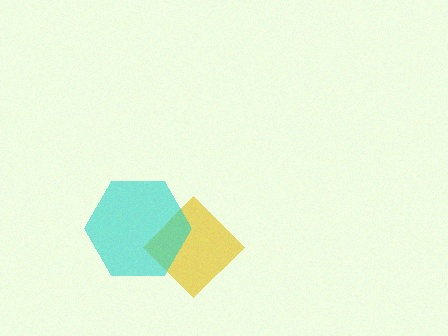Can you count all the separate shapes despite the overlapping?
Yes, there are 2 separate shapes.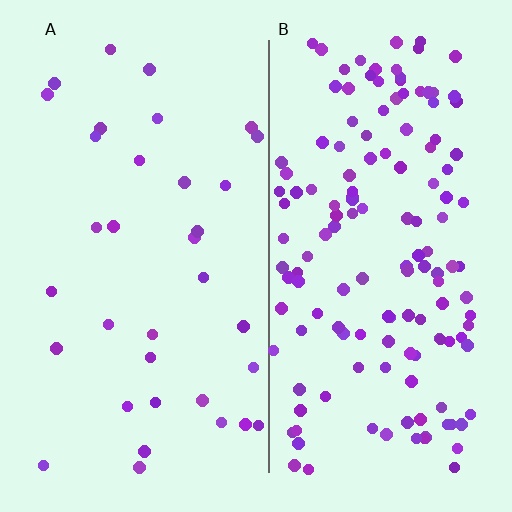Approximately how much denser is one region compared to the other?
Approximately 4.2× — region B over region A.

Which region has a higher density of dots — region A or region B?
B (the right).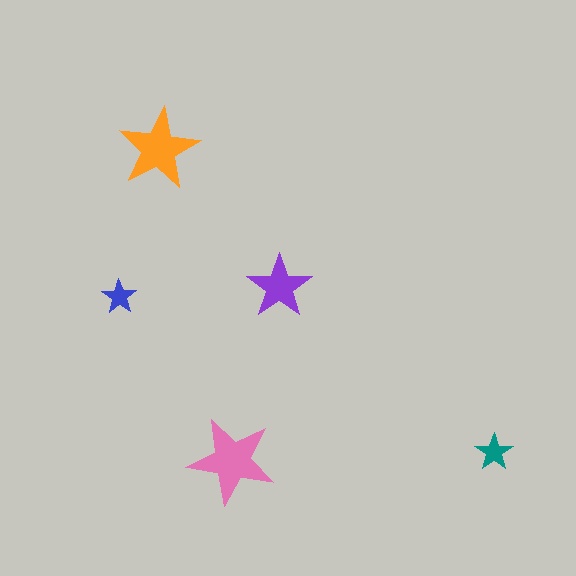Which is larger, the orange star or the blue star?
The orange one.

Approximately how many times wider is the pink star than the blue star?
About 2.5 times wider.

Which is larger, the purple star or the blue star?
The purple one.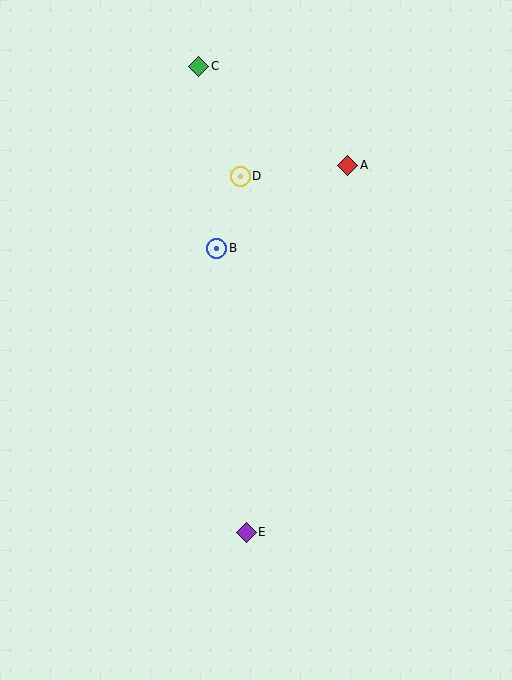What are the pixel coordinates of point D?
Point D is at (240, 176).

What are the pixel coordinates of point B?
Point B is at (217, 248).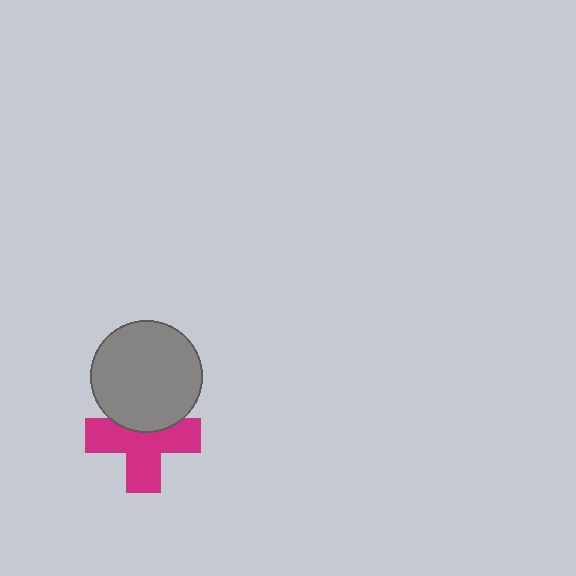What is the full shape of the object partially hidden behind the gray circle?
The partially hidden object is a magenta cross.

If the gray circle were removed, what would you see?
You would see the complete magenta cross.